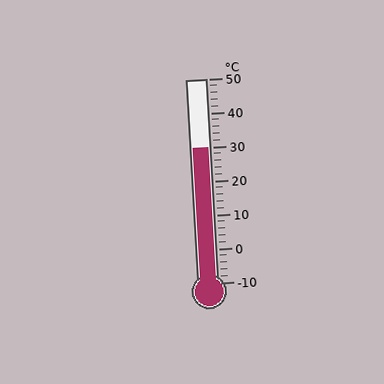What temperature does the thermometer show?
The thermometer shows approximately 30°C.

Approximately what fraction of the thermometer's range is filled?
The thermometer is filled to approximately 65% of its range.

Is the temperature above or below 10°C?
The temperature is above 10°C.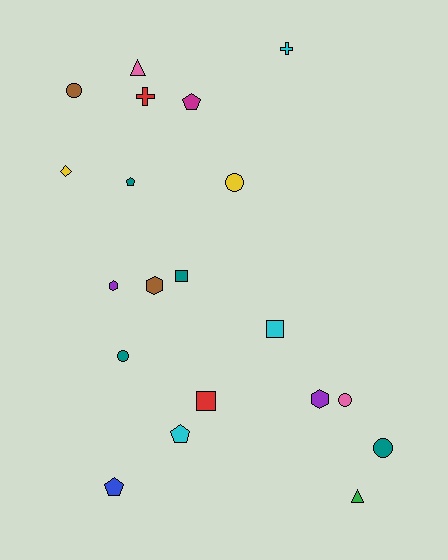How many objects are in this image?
There are 20 objects.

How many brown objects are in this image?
There are 2 brown objects.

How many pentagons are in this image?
There are 4 pentagons.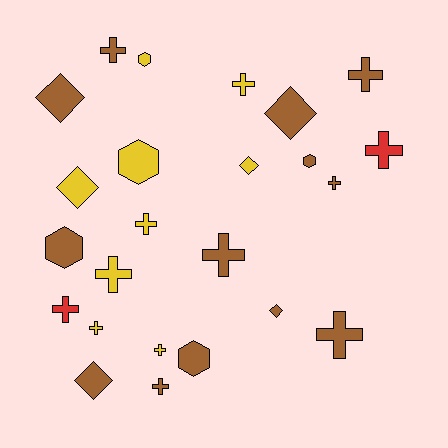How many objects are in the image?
There are 24 objects.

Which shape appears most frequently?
Cross, with 13 objects.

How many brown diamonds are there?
There are 4 brown diamonds.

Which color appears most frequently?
Brown, with 13 objects.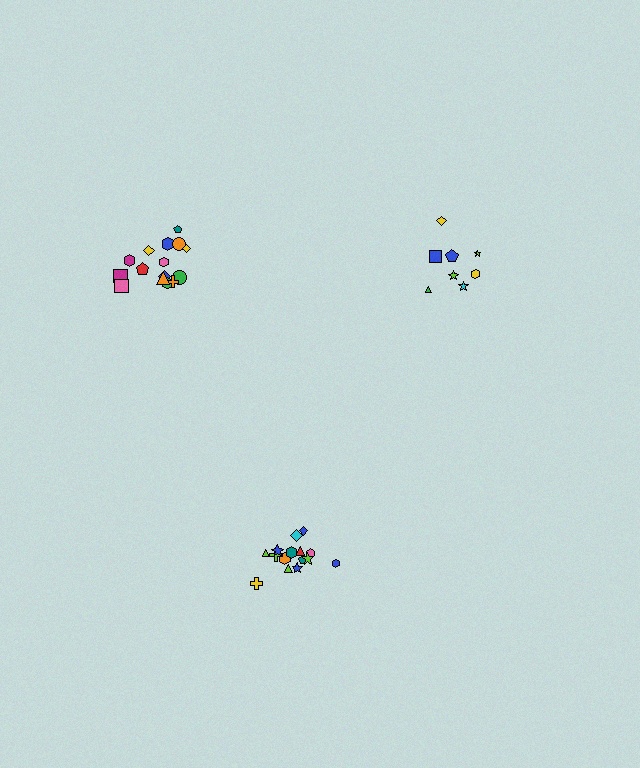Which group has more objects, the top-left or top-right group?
The top-left group.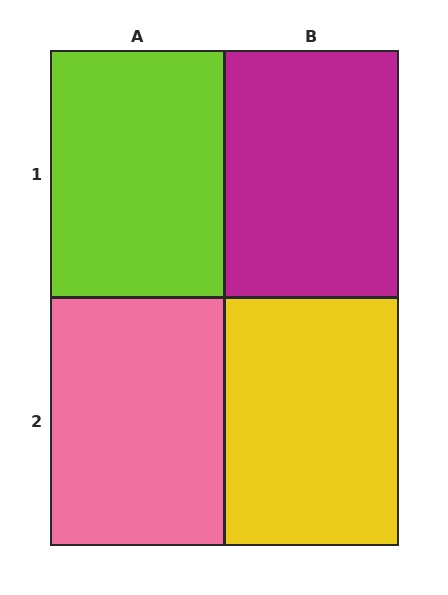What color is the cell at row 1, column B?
Magenta.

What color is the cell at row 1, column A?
Lime.